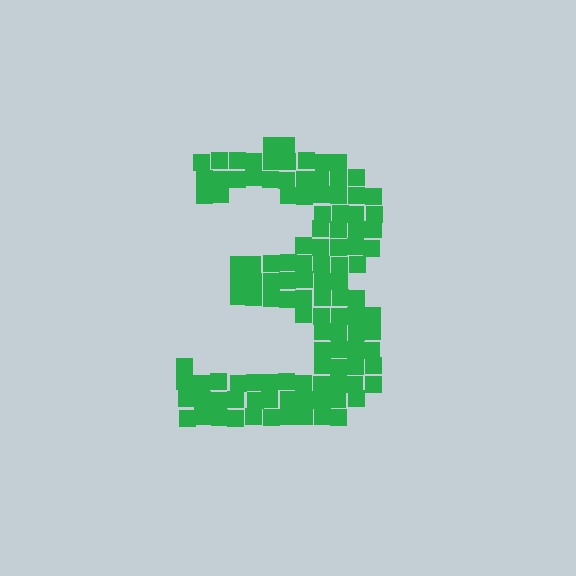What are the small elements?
The small elements are squares.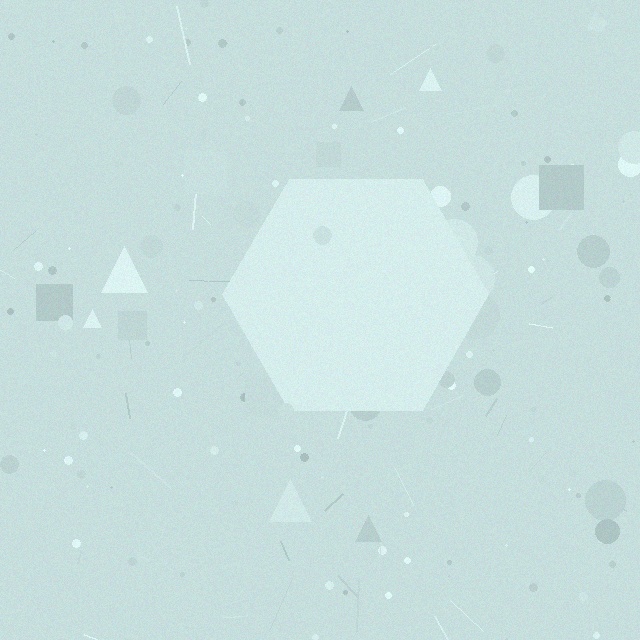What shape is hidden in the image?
A hexagon is hidden in the image.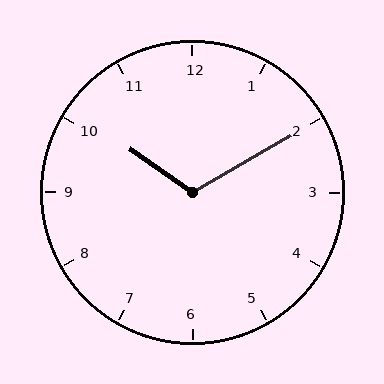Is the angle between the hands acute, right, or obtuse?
It is obtuse.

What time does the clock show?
10:10.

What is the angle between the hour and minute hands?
Approximately 115 degrees.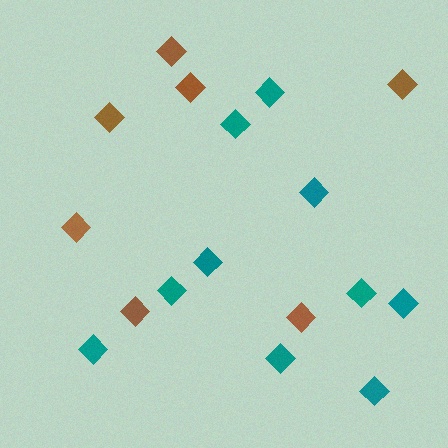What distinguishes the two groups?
There are 2 groups: one group of teal diamonds (10) and one group of brown diamonds (7).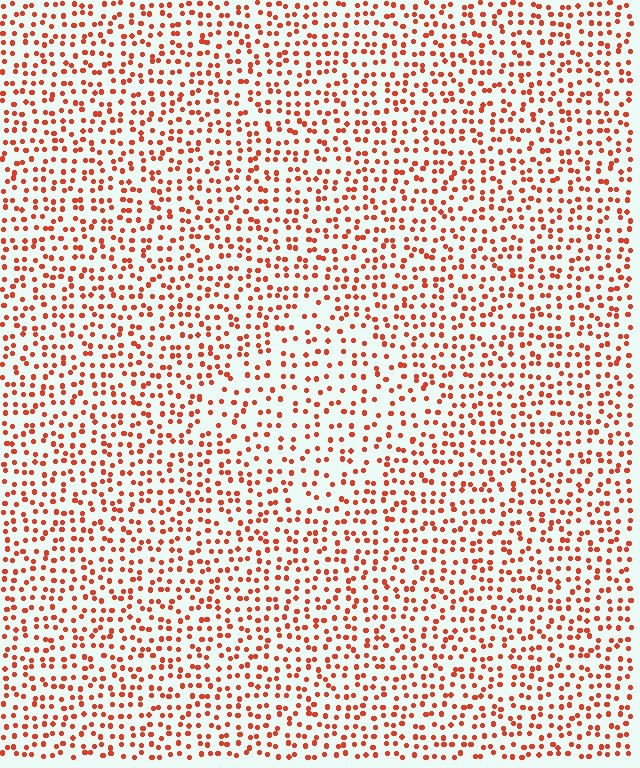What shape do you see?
I see a diamond.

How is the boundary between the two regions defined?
The boundary is defined by a change in element density (approximately 1.5x ratio). All elements are the same color, size, and shape.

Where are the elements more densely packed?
The elements are more densely packed outside the diamond boundary.